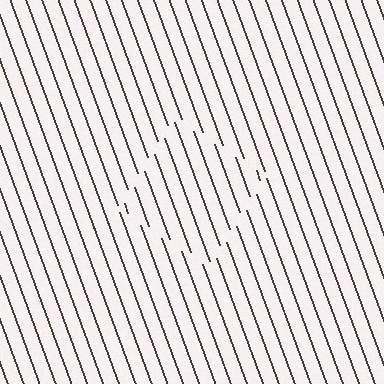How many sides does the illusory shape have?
4 sides — the line-ends trace a square.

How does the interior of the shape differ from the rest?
The interior of the shape contains the same grating, shifted by half a period — the contour is defined by the phase discontinuity where line-ends from the inner and outer gratings abut.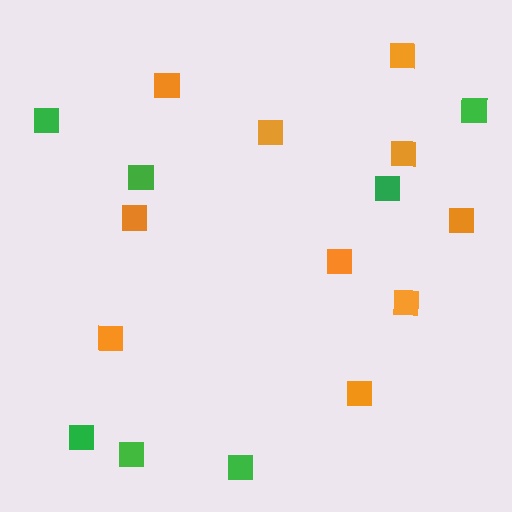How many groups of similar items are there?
There are 2 groups: one group of orange squares (10) and one group of green squares (7).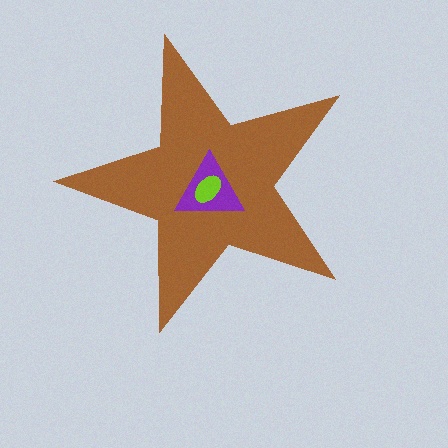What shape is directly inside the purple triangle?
The lime ellipse.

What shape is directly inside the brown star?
The purple triangle.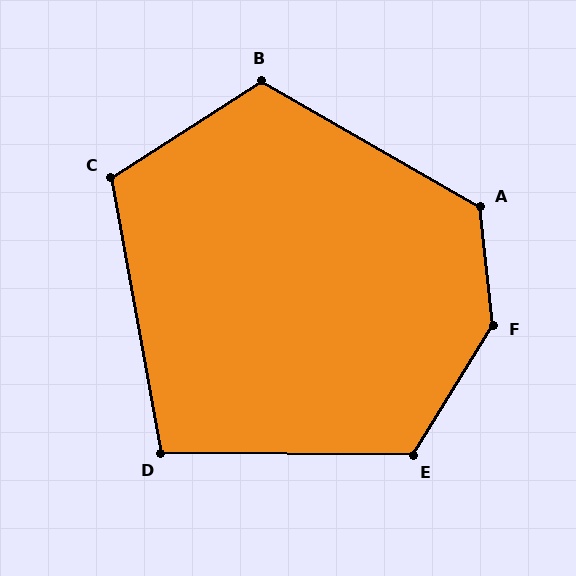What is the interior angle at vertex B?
Approximately 118 degrees (obtuse).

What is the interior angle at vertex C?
Approximately 112 degrees (obtuse).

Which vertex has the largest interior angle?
F, at approximately 142 degrees.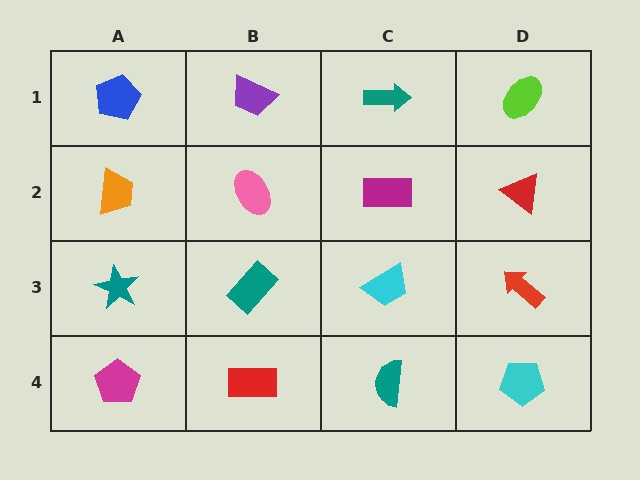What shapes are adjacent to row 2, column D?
A lime ellipse (row 1, column D), a red arrow (row 3, column D), a magenta rectangle (row 2, column C).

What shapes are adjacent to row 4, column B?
A teal rectangle (row 3, column B), a magenta pentagon (row 4, column A), a teal semicircle (row 4, column C).